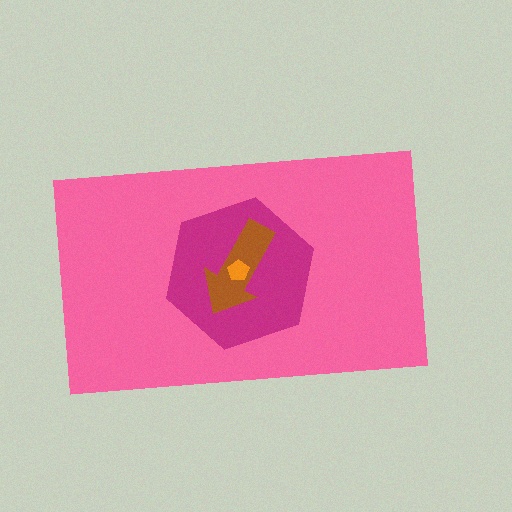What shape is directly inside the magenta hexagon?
The brown arrow.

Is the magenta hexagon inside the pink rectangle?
Yes.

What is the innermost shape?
The orange pentagon.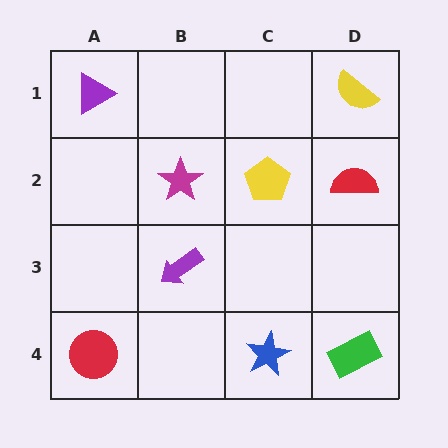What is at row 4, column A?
A red circle.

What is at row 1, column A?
A purple triangle.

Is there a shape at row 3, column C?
No, that cell is empty.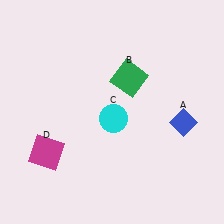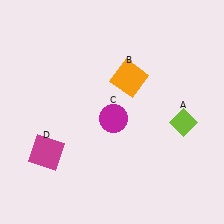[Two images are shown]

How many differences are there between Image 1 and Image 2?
There are 3 differences between the two images.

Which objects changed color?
A changed from blue to lime. B changed from green to orange. C changed from cyan to magenta.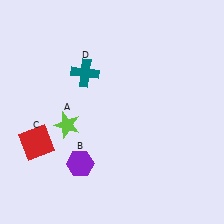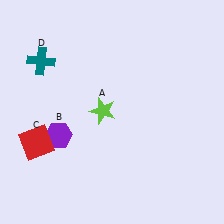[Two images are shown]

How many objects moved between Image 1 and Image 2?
3 objects moved between the two images.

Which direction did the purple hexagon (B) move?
The purple hexagon (B) moved up.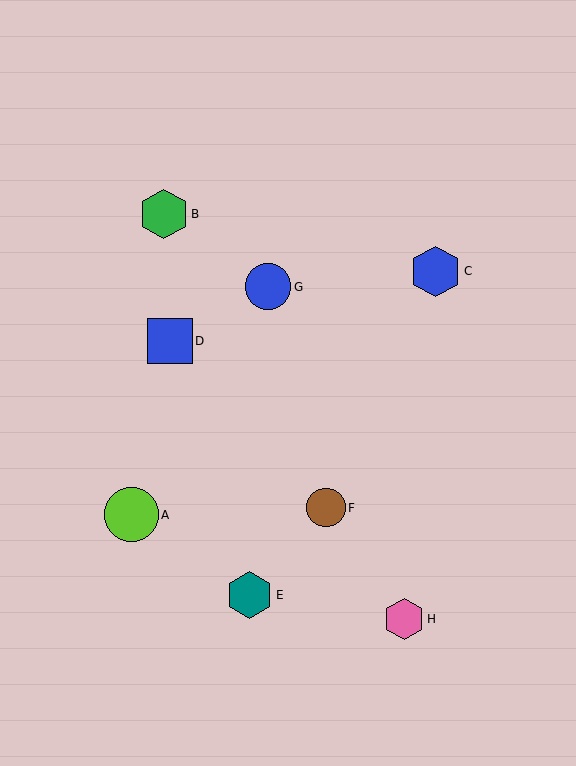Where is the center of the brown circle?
The center of the brown circle is at (326, 508).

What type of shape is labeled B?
Shape B is a green hexagon.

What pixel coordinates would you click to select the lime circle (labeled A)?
Click at (131, 515) to select the lime circle A.